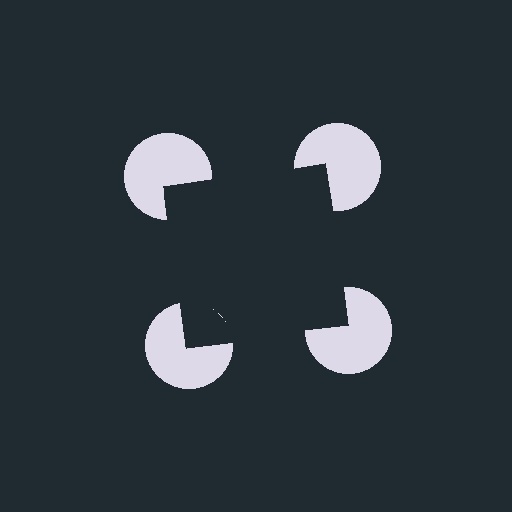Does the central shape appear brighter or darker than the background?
It typically appears slightly darker than the background, even though no actual brightness change is drawn.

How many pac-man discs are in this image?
There are 4 — one at each vertex of the illusory square.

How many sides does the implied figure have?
4 sides.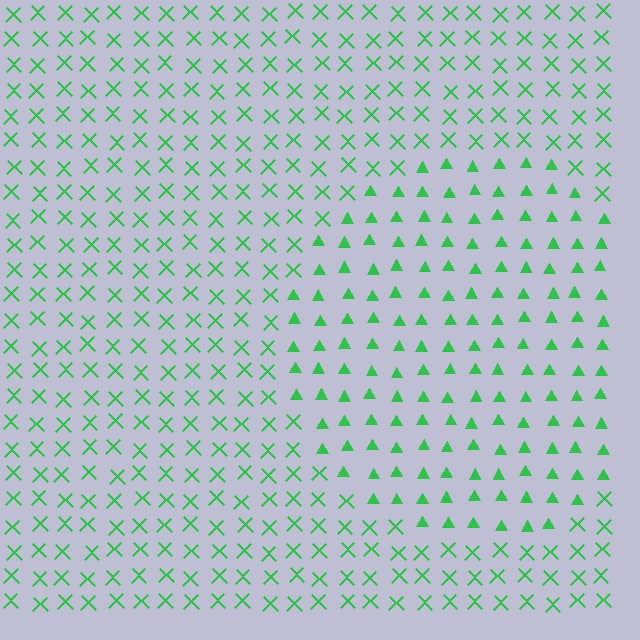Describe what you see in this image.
The image is filled with small green elements arranged in a uniform grid. A circle-shaped region contains triangles, while the surrounding area contains X marks. The boundary is defined purely by the change in element shape.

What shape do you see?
I see a circle.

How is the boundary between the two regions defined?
The boundary is defined by a change in element shape: triangles inside vs. X marks outside. All elements share the same color and spacing.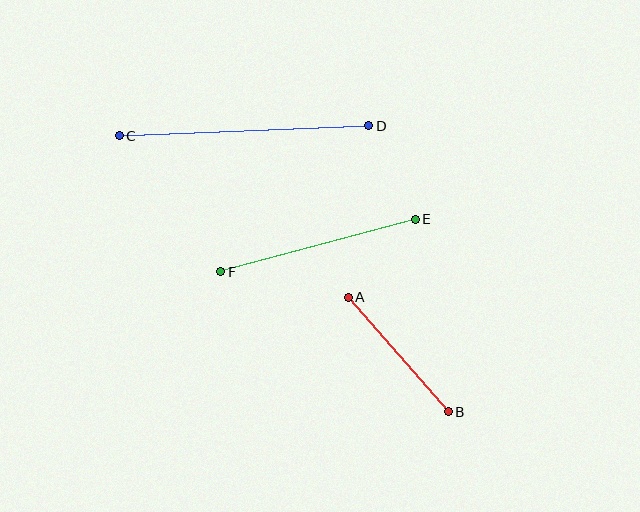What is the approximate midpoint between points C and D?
The midpoint is at approximately (244, 131) pixels.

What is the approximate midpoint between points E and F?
The midpoint is at approximately (318, 246) pixels.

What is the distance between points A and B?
The distance is approximately 152 pixels.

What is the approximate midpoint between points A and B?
The midpoint is at approximately (398, 354) pixels.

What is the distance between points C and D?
The distance is approximately 250 pixels.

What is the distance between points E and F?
The distance is approximately 201 pixels.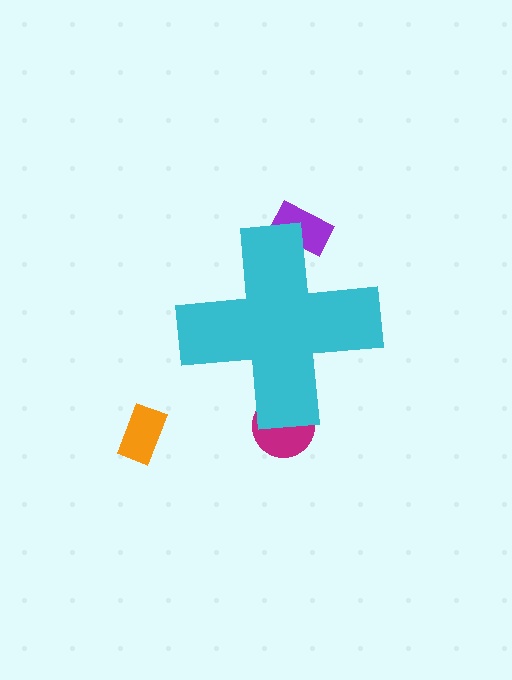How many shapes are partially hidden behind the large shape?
2 shapes are partially hidden.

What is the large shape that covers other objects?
A cyan cross.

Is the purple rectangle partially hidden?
Yes, the purple rectangle is partially hidden behind the cyan cross.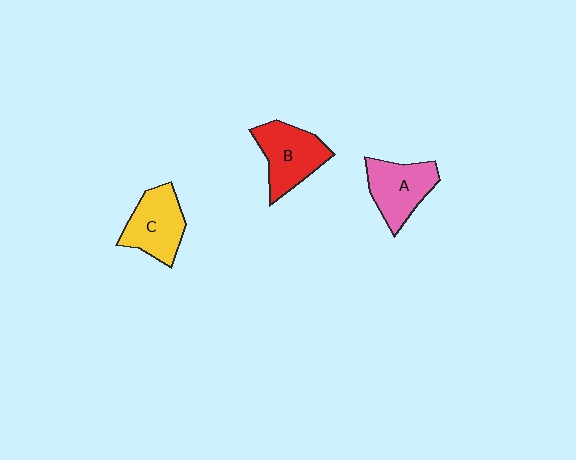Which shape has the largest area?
Shape B (red).